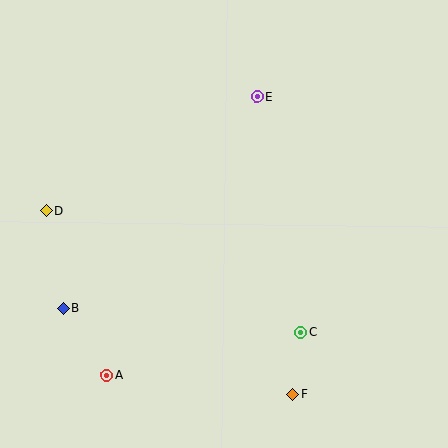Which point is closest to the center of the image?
Point E at (257, 96) is closest to the center.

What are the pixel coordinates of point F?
Point F is at (293, 394).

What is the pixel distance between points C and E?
The distance between C and E is 239 pixels.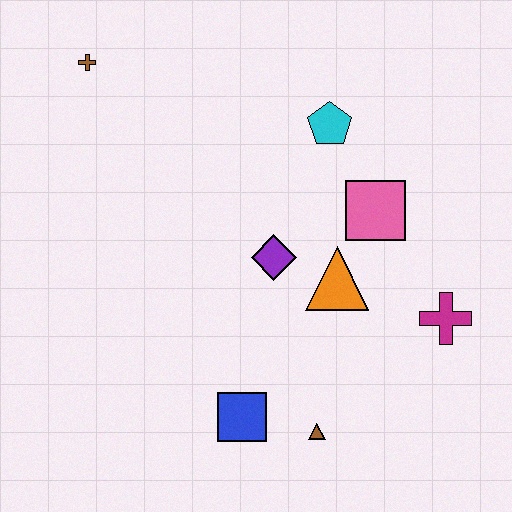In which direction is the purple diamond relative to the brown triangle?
The purple diamond is above the brown triangle.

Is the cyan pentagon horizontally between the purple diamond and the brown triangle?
No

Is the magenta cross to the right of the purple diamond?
Yes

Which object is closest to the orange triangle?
The purple diamond is closest to the orange triangle.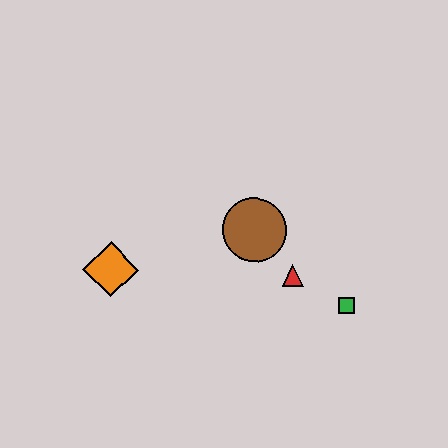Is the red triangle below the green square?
No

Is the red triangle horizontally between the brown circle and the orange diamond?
No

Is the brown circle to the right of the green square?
No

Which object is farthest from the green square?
The orange diamond is farthest from the green square.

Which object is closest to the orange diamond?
The brown circle is closest to the orange diamond.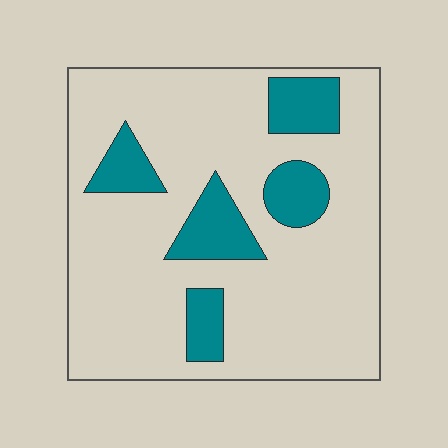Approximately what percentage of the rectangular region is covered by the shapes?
Approximately 20%.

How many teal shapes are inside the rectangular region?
5.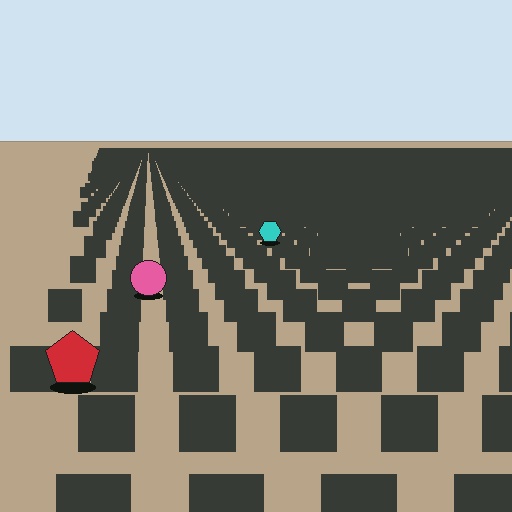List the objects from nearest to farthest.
From nearest to farthest: the red pentagon, the pink circle, the cyan hexagon.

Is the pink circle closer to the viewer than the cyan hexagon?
Yes. The pink circle is closer — you can tell from the texture gradient: the ground texture is coarser near it.